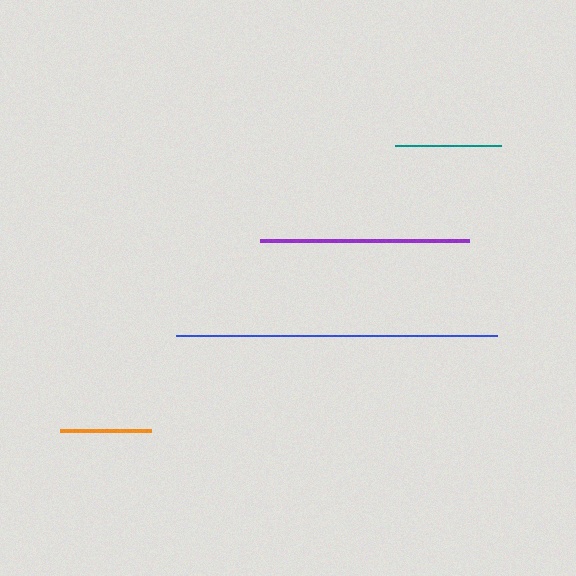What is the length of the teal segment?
The teal segment is approximately 106 pixels long.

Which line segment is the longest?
The blue line is the longest at approximately 321 pixels.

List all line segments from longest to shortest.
From longest to shortest: blue, purple, teal, orange.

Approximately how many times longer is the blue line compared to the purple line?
The blue line is approximately 1.5 times the length of the purple line.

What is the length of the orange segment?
The orange segment is approximately 91 pixels long.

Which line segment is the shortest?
The orange line is the shortest at approximately 91 pixels.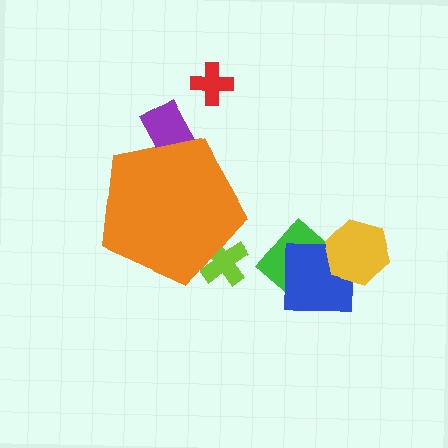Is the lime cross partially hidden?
Yes, the lime cross is partially hidden behind the orange pentagon.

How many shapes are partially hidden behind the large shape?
2 shapes are partially hidden.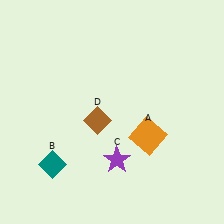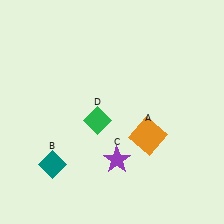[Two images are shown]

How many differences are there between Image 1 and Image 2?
There is 1 difference between the two images.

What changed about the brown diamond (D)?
In Image 1, D is brown. In Image 2, it changed to green.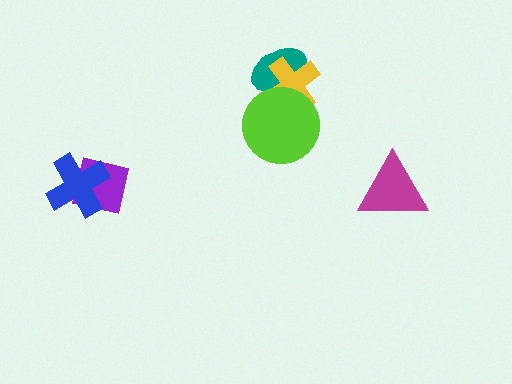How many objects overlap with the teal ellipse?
2 objects overlap with the teal ellipse.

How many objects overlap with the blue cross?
1 object overlaps with the blue cross.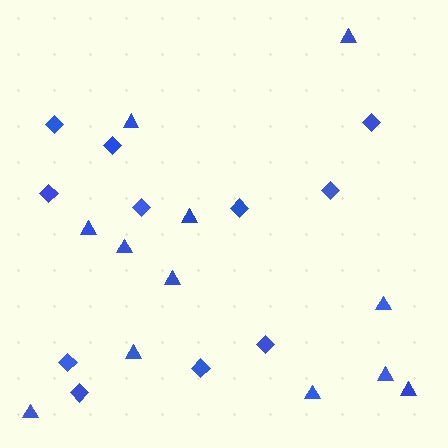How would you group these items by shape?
There are 2 groups: one group of diamonds (11) and one group of triangles (12).